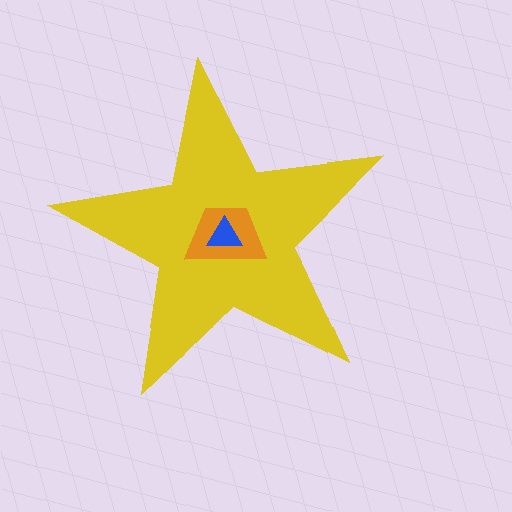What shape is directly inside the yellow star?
The orange trapezoid.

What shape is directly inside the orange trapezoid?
The blue triangle.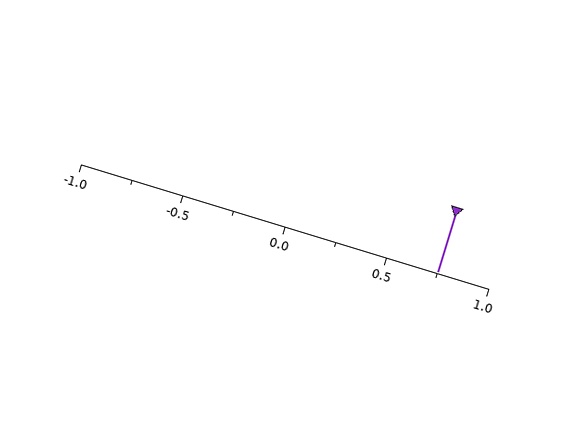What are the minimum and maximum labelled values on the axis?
The axis runs from -1.0 to 1.0.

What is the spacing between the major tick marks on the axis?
The major ticks are spaced 0.5 apart.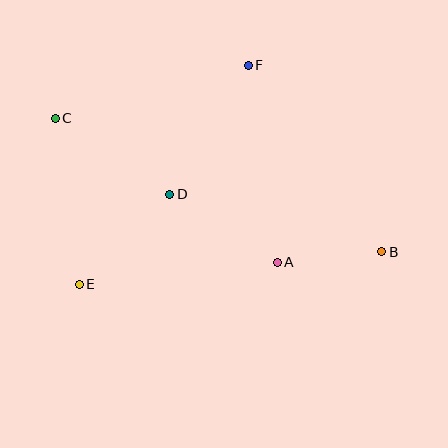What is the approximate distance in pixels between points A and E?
The distance between A and E is approximately 199 pixels.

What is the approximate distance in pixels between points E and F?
The distance between E and F is approximately 277 pixels.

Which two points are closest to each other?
Points A and B are closest to each other.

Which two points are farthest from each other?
Points B and C are farthest from each other.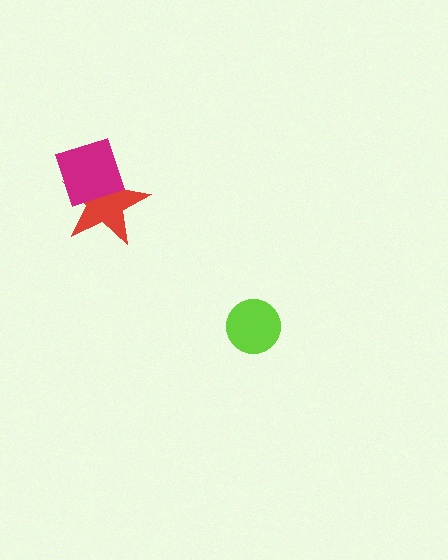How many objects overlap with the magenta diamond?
1 object overlaps with the magenta diamond.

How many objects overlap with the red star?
1 object overlaps with the red star.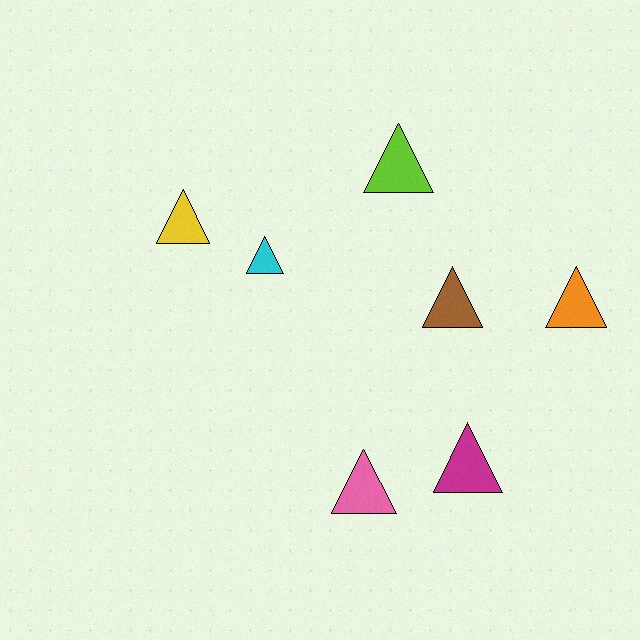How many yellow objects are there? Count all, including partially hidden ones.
There is 1 yellow object.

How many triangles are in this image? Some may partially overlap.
There are 7 triangles.